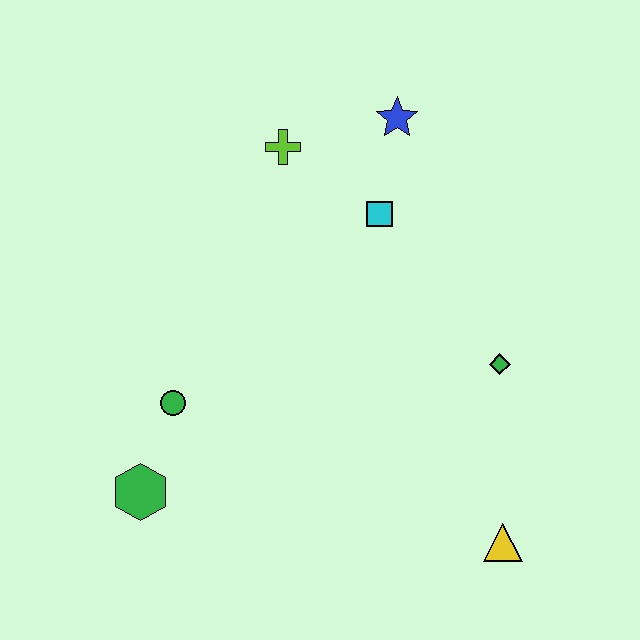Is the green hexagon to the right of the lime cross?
No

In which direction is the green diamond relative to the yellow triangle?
The green diamond is above the yellow triangle.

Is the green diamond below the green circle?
No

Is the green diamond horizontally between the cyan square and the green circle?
No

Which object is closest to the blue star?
The cyan square is closest to the blue star.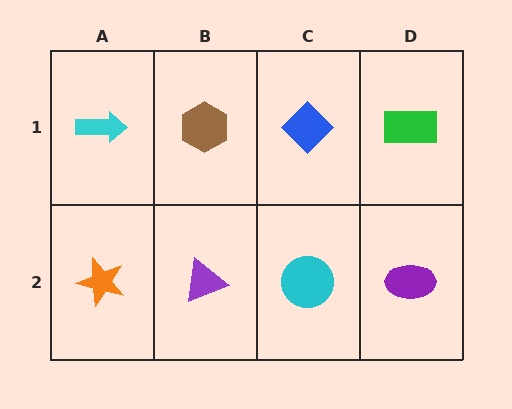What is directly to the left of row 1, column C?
A brown hexagon.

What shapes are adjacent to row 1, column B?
A purple triangle (row 2, column B), a cyan arrow (row 1, column A), a blue diamond (row 1, column C).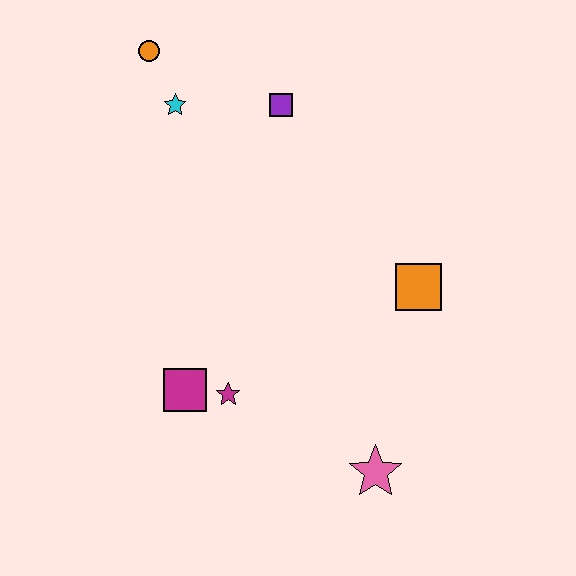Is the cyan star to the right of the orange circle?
Yes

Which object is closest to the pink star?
The magenta star is closest to the pink star.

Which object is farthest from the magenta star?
The orange circle is farthest from the magenta star.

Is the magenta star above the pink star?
Yes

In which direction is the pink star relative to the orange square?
The pink star is below the orange square.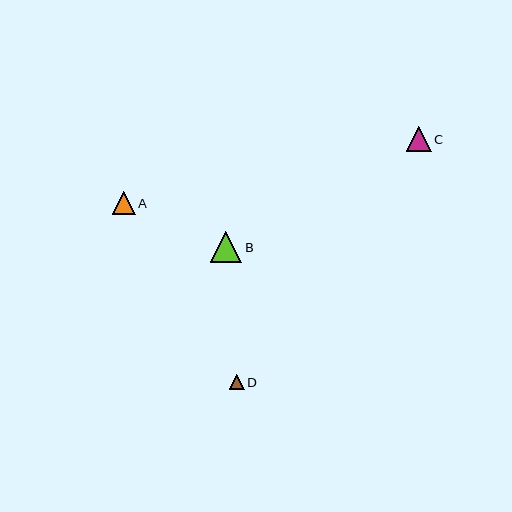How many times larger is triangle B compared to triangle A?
Triangle B is approximately 1.4 times the size of triangle A.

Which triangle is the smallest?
Triangle D is the smallest with a size of approximately 15 pixels.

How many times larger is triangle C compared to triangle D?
Triangle C is approximately 1.6 times the size of triangle D.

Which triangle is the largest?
Triangle B is the largest with a size of approximately 32 pixels.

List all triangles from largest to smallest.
From largest to smallest: B, C, A, D.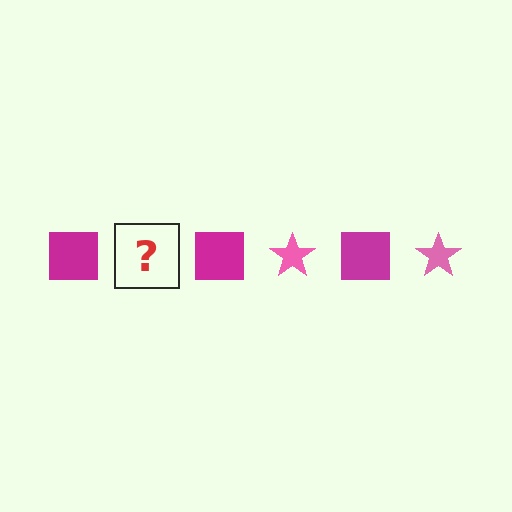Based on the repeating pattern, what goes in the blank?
The blank should be a pink star.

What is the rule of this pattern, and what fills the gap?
The rule is that the pattern alternates between magenta square and pink star. The gap should be filled with a pink star.